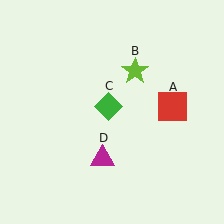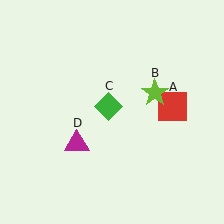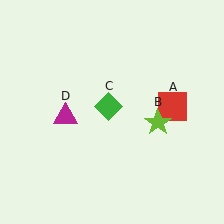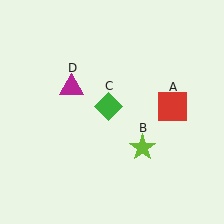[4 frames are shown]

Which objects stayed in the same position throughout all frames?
Red square (object A) and green diamond (object C) remained stationary.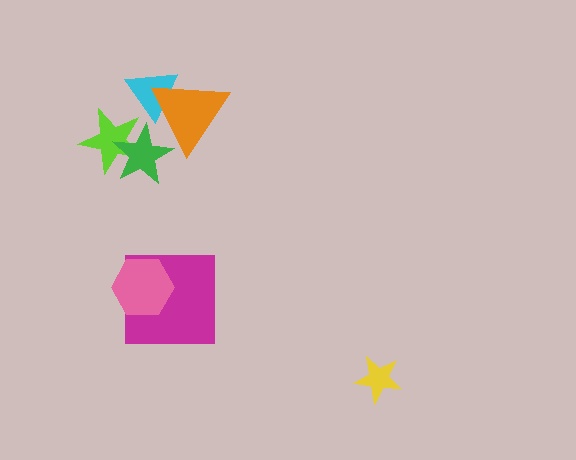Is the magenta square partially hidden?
Yes, it is partially covered by another shape.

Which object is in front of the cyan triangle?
The orange triangle is in front of the cyan triangle.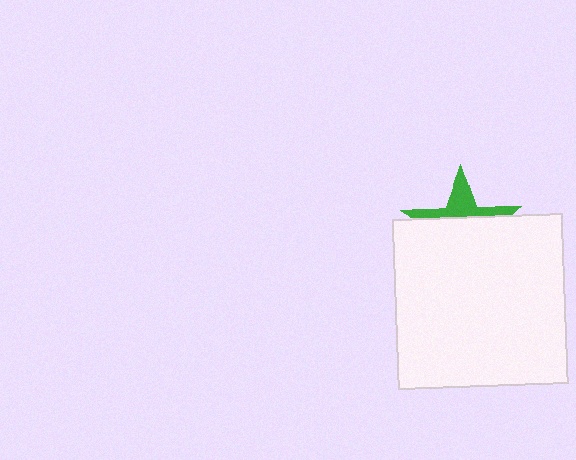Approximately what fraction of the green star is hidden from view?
Roughly 63% of the green star is hidden behind the white square.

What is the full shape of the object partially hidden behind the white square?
The partially hidden object is a green star.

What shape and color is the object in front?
The object in front is a white square.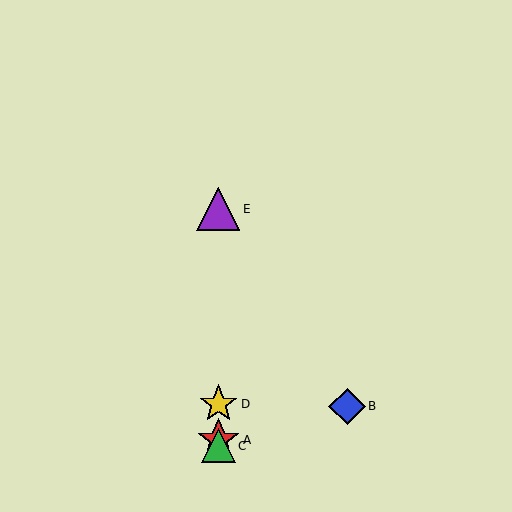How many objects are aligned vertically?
4 objects (A, C, D, E) are aligned vertically.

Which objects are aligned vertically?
Objects A, C, D, E are aligned vertically.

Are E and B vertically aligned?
No, E is at x≈218 and B is at x≈347.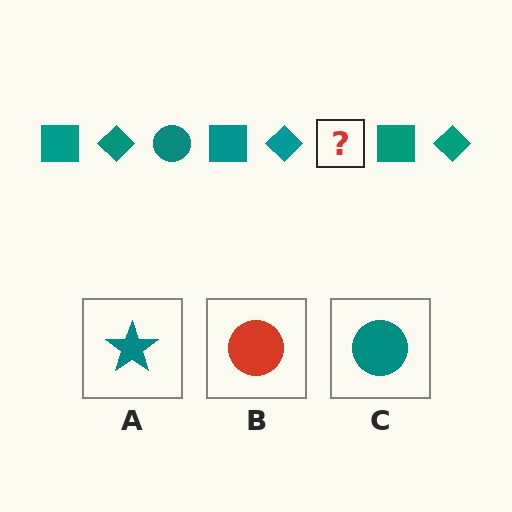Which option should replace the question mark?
Option C.